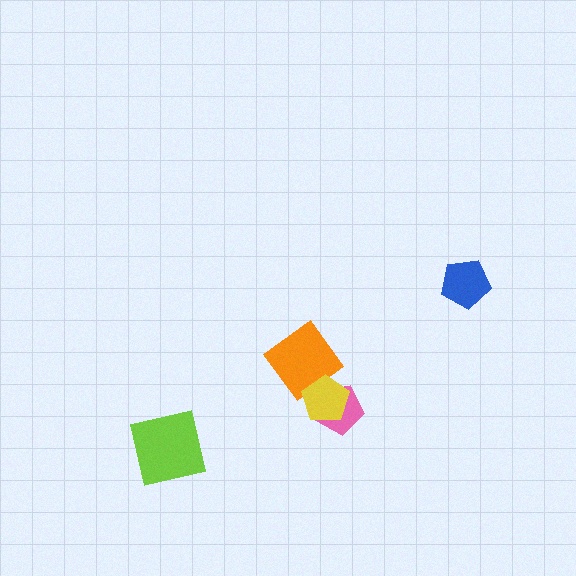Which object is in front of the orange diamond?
The yellow pentagon is in front of the orange diamond.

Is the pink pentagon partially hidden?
Yes, it is partially covered by another shape.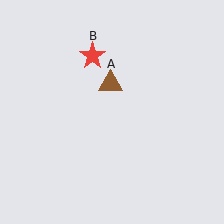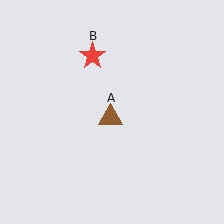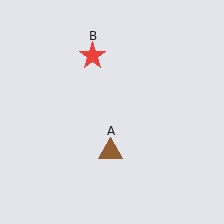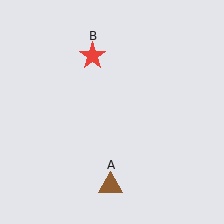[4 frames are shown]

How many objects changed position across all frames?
1 object changed position: brown triangle (object A).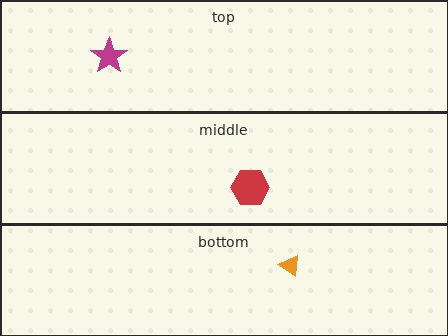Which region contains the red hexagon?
The middle region.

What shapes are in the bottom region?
The orange triangle.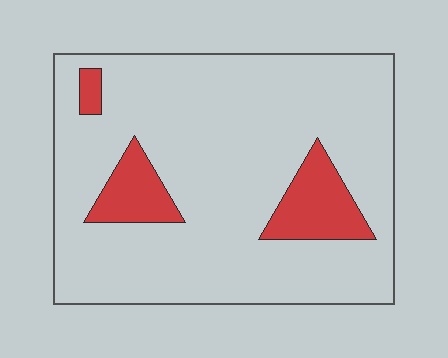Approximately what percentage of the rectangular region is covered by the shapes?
Approximately 15%.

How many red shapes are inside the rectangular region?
3.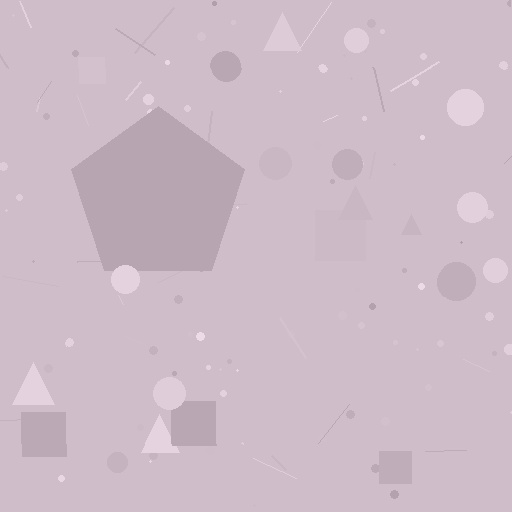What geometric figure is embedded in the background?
A pentagon is embedded in the background.